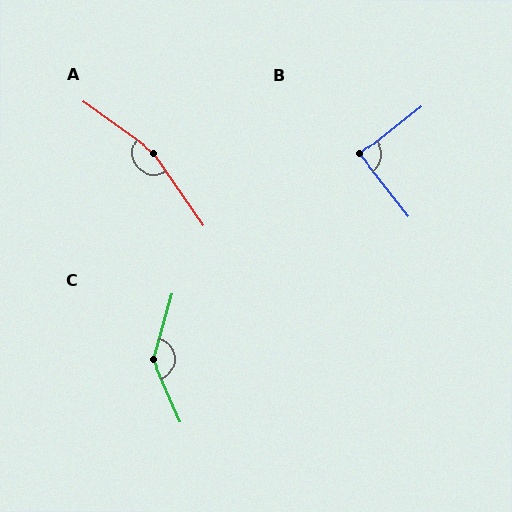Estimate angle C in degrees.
Approximately 140 degrees.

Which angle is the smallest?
B, at approximately 90 degrees.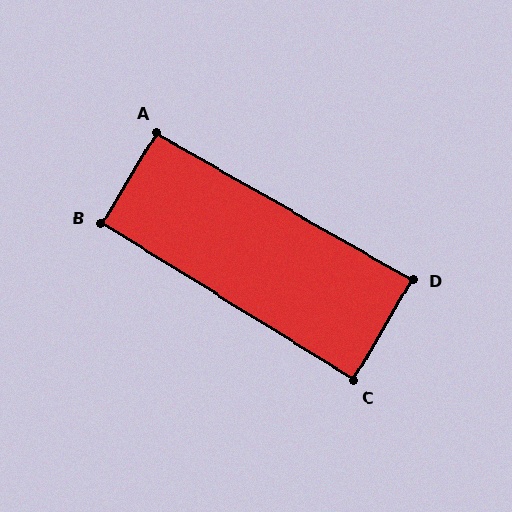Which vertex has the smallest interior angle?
C, at approximately 88 degrees.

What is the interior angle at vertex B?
Approximately 90 degrees (approximately right).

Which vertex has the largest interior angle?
A, at approximately 92 degrees.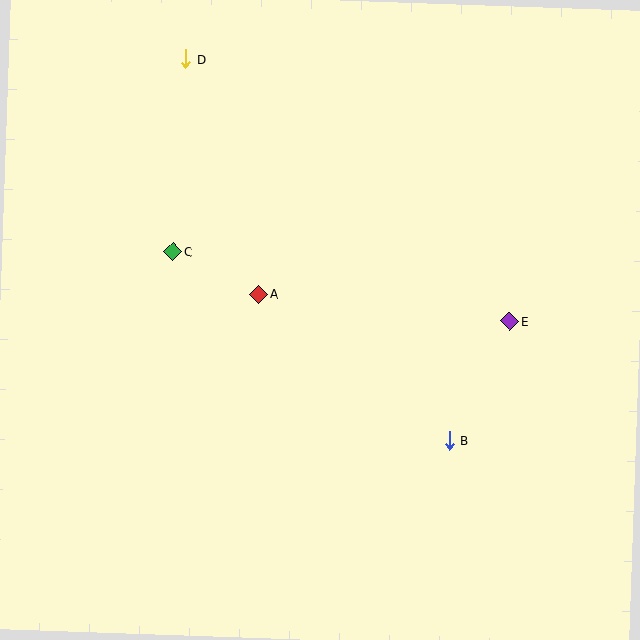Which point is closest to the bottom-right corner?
Point B is closest to the bottom-right corner.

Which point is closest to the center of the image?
Point A at (259, 294) is closest to the center.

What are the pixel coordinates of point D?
Point D is at (186, 59).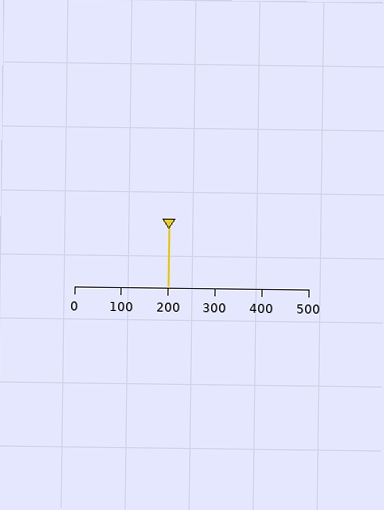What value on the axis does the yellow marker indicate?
The marker indicates approximately 200.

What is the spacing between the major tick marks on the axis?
The major ticks are spaced 100 apart.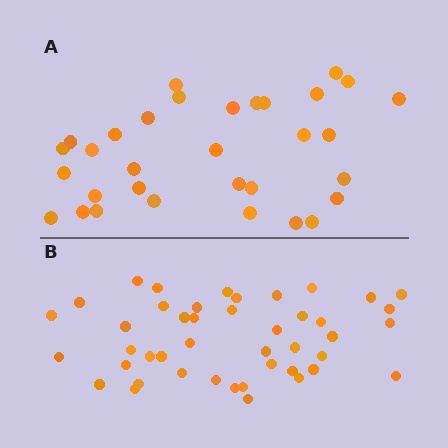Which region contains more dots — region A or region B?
Region B (the bottom region) has more dots.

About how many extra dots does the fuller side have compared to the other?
Region B has roughly 12 or so more dots than region A.